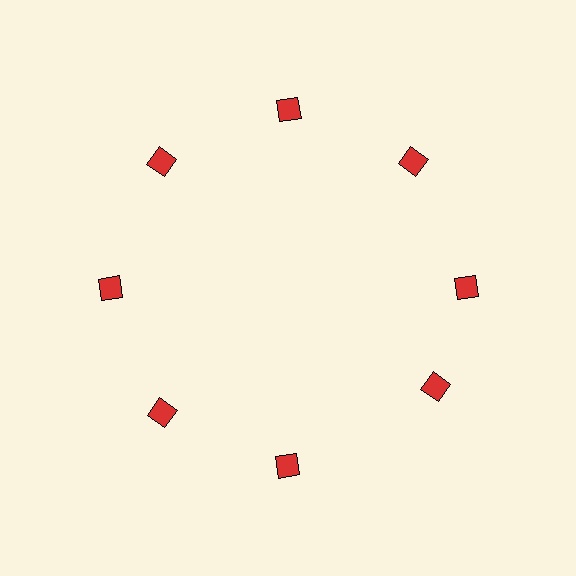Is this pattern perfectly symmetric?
No. The 8 red squares are arranged in a ring, but one element near the 4 o'clock position is rotated out of alignment along the ring, breaking the 8-fold rotational symmetry.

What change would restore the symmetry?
The symmetry would be restored by rotating it back into even spacing with its neighbors so that all 8 squares sit at equal angles and equal distance from the center.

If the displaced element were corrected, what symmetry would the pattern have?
It would have 8-fold rotational symmetry — the pattern would map onto itself every 45 degrees.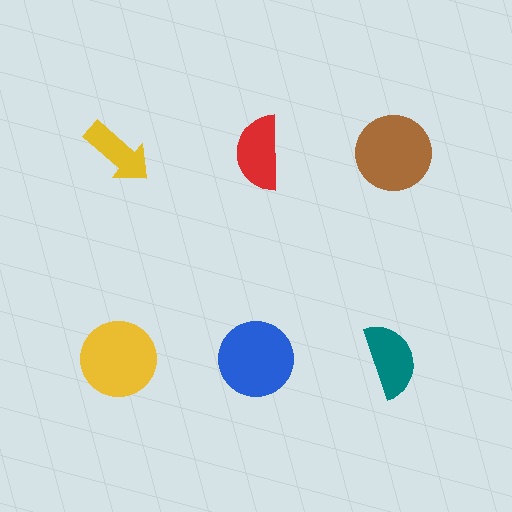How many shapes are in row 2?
3 shapes.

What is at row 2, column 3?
A teal semicircle.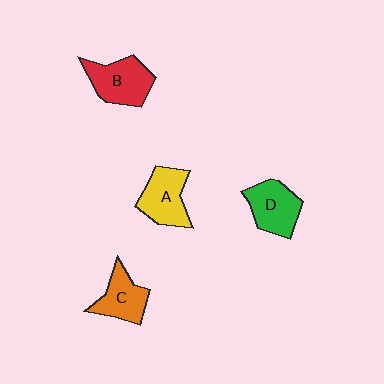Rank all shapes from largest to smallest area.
From largest to smallest: B (red), D (green), A (yellow), C (orange).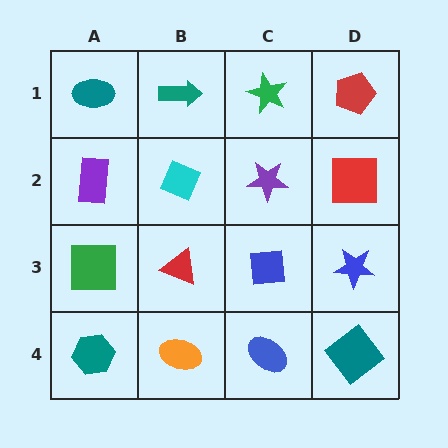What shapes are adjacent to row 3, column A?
A purple rectangle (row 2, column A), a teal hexagon (row 4, column A), a red triangle (row 3, column B).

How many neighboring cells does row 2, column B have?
4.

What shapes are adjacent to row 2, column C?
A green star (row 1, column C), a blue square (row 3, column C), a cyan diamond (row 2, column B), a red square (row 2, column D).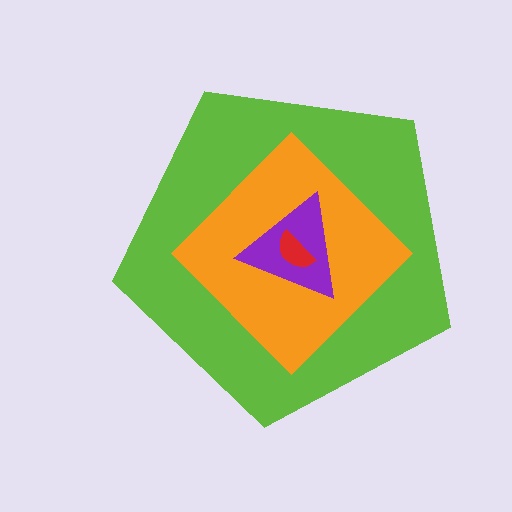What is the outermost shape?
The lime pentagon.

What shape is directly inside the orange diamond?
The purple triangle.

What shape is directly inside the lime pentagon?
The orange diamond.